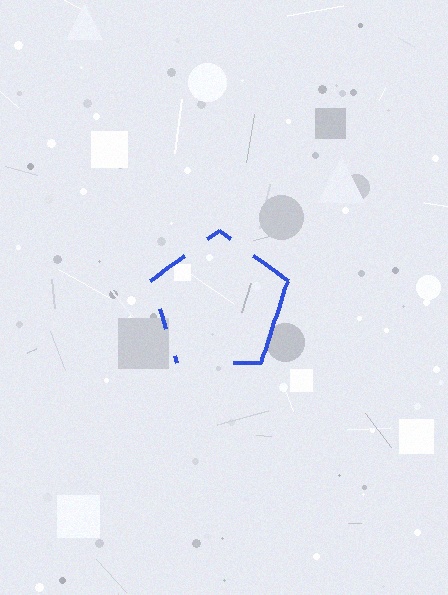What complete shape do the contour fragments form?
The contour fragments form a pentagon.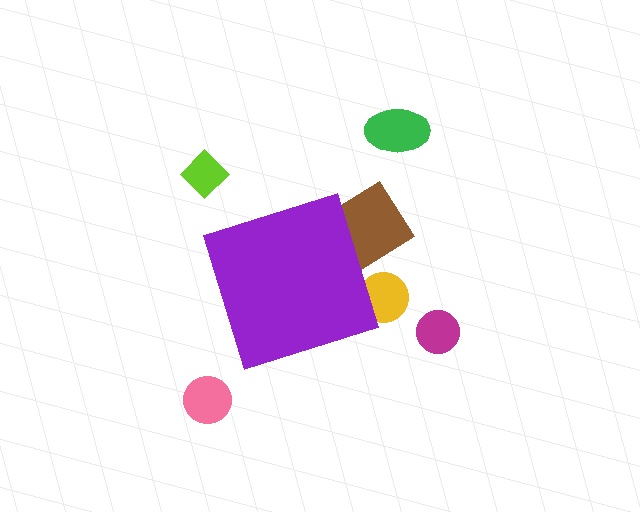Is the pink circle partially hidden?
No, the pink circle is fully visible.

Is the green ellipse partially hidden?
No, the green ellipse is fully visible.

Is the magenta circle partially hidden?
No, the magenta circle is fully visible.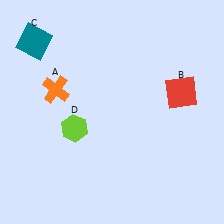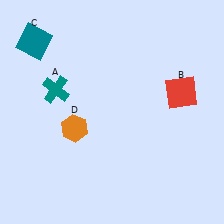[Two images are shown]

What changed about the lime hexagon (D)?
In Image 1, D is lime. In Image 2, it changed to orange.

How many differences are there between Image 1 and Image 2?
There are 2 differences between the two images.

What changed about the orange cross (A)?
In Image 1, A is orange. In Image 2, it changed to teal.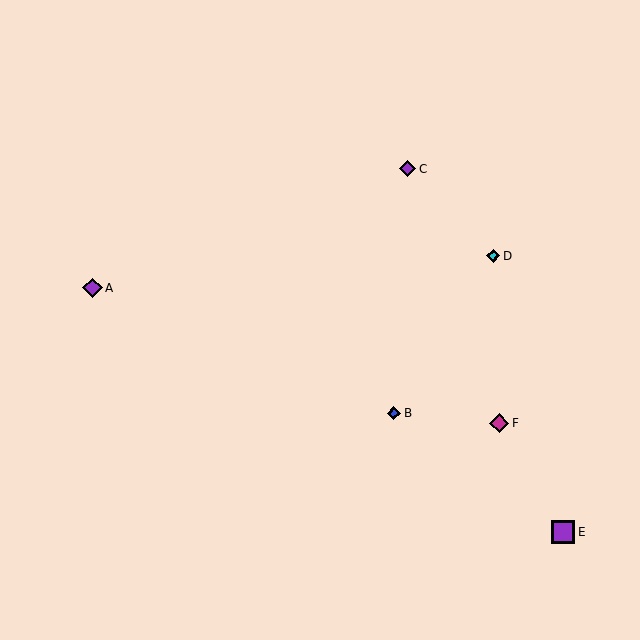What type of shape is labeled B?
Shape B is a blue diamond.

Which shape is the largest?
The purple square (labeled E) is the largest.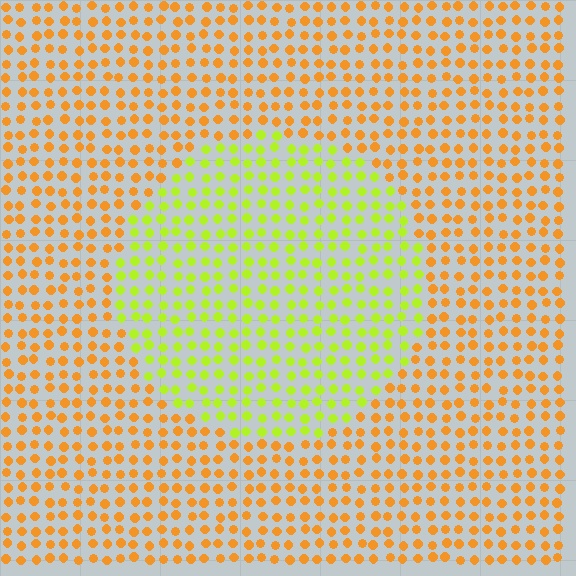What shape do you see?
I see a circle.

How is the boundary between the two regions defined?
The boundary is defined purely by a slight shift in hue (about 48 degrees). Spacing, size, and orientation are identical on both sides.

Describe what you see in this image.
The image is filled with small orange elements in a uniform arrangement. A circle-shaped region is visible where the elements are tinted to a slightly different hue, forming a subtle color boundary.